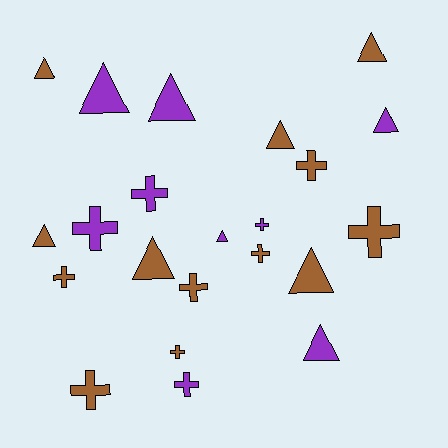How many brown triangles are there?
There are 6 brown triangles.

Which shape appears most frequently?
Triangle, with 11 objects.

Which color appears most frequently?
Brown, with 13 objects.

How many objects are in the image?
There are 22 objects.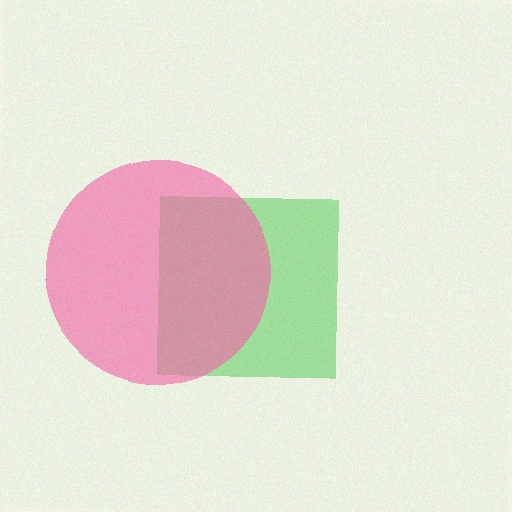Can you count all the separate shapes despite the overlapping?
Yes, there are 2 separate shapes.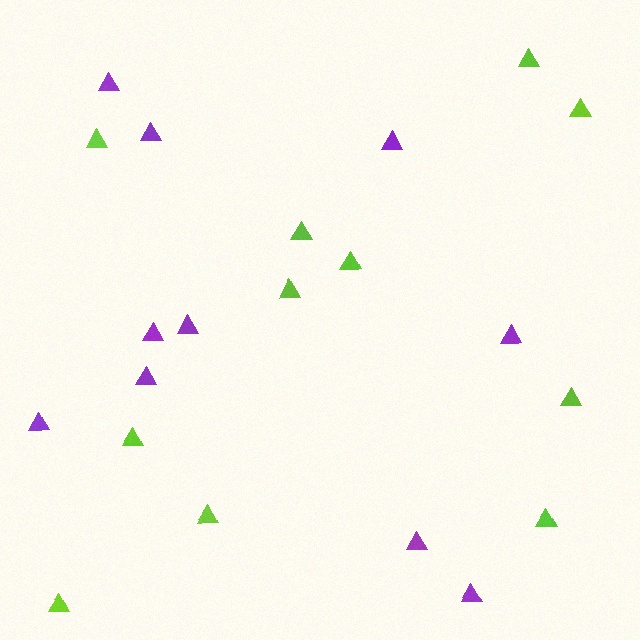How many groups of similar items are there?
There are 2 groups: one group of lime triangles (11) and one group of purple triangles (10).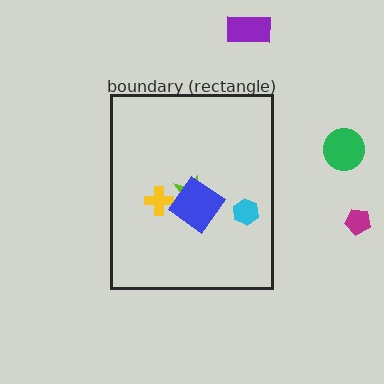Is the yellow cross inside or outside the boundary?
Inside.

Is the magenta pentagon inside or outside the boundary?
Outside.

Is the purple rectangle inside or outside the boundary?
Outside.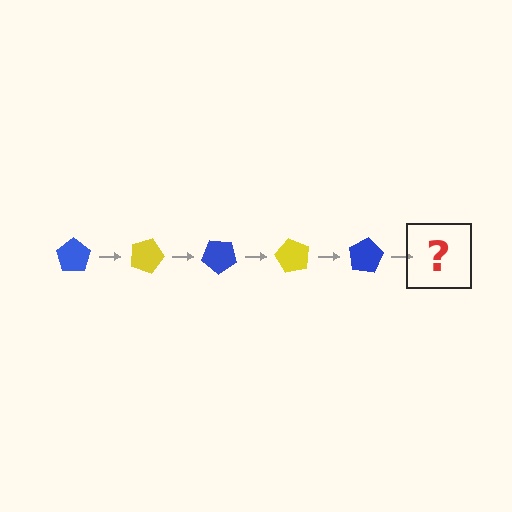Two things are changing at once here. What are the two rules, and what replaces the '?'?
The two rules are that it rotates 20 degrees each step and the color cycles through blue and yellow. The '?' should be a yellow pentagon, rotated 100 degrees from the start.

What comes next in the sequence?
The next element should be a yellow pentagon, rotated 100 degrees from the start.